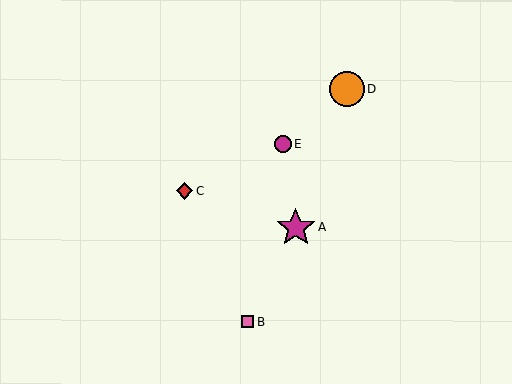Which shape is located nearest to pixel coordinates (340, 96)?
The orange circle (labeled D) at (347, 90) is nearest to that location.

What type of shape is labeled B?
Shape B is a pink square.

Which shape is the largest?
The magenta star (labeled A) is the largest.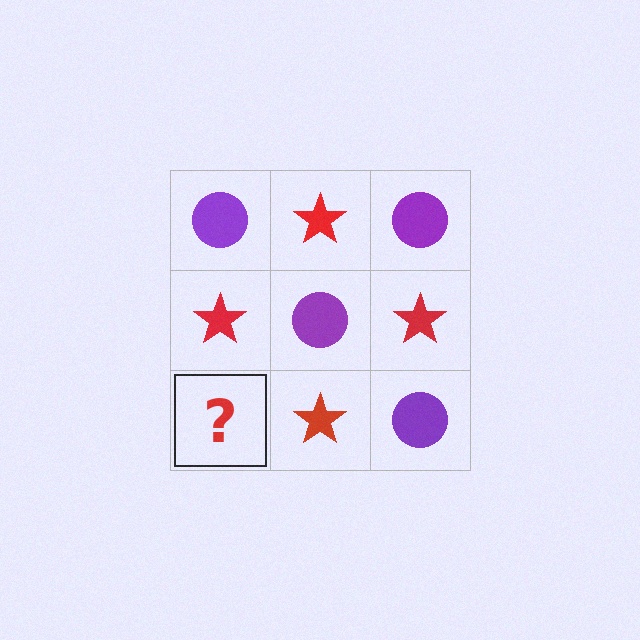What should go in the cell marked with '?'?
The missing cell should contain a purple circle.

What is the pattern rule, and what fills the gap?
The rule is that it alternates purple circle and red star in a checkerboard pattern. The gap should be filled with a purple circle.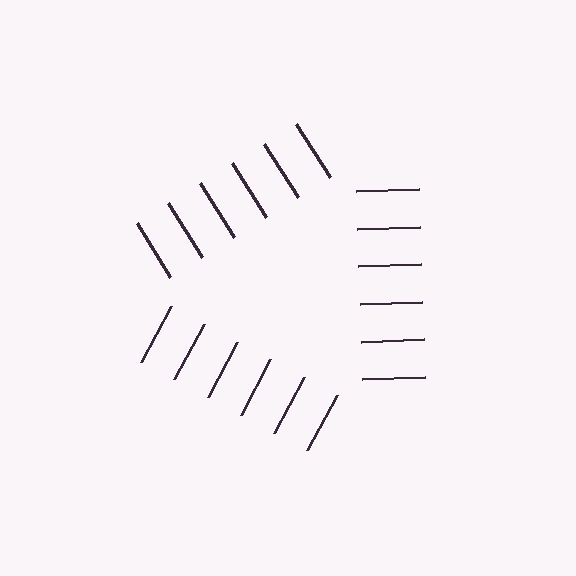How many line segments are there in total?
18 — 6 along each of the 3 edges.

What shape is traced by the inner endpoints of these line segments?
An illusory triangle — the line segments terminate on its edges but no continuous stroke is drawn.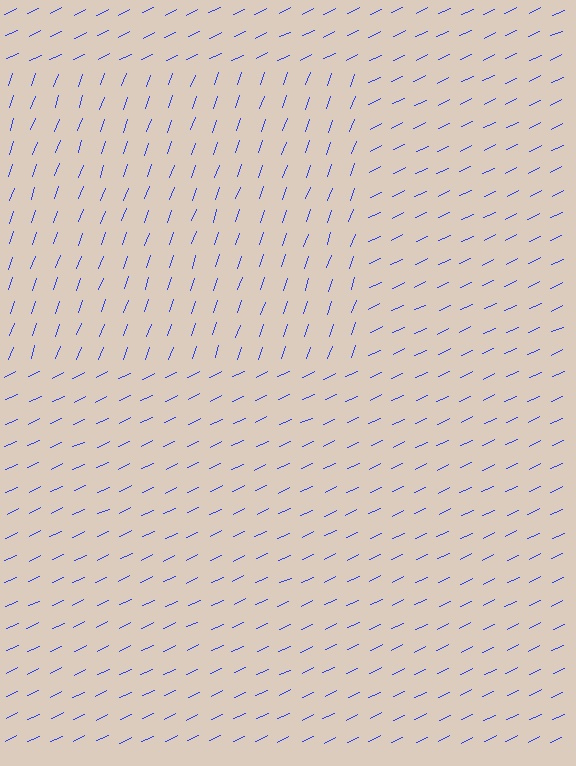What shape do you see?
I see a rectangle.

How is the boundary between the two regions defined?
The boundary is defined purely by a change in line orientation (approximately 45 degrees difference). All lines are the same color and thickness.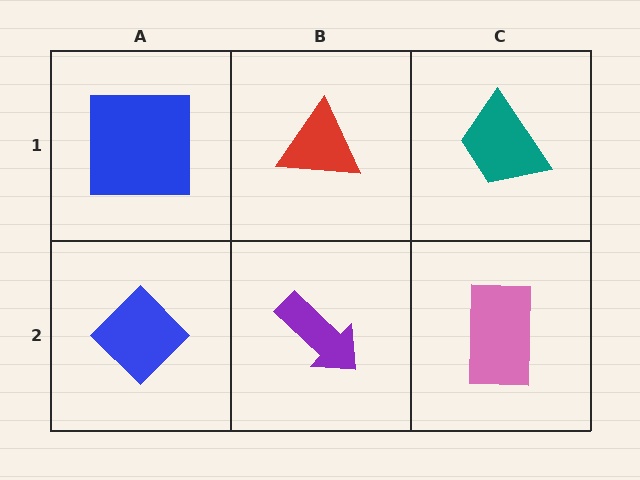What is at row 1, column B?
A red triangle.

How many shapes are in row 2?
3 shapes.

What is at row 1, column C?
A teal trapezoid.